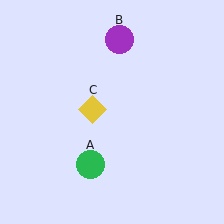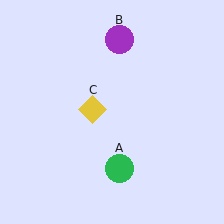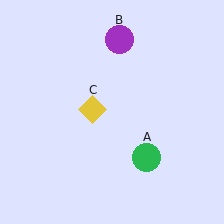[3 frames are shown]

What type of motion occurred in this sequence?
The green circle (object A) rotated counterclockwise around the center of the scene.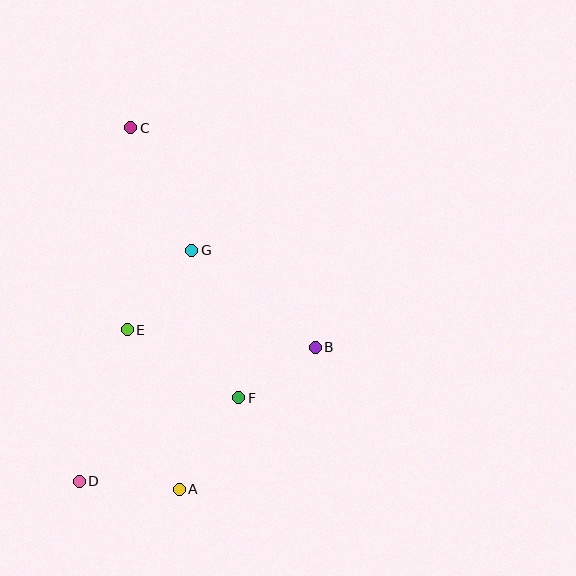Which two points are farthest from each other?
Points A and C are farthest from each other.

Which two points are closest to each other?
Points B and F are closest to each other.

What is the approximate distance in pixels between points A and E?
The distance between A and E is approximately 168 pixels.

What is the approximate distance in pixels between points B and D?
The distance between B and D is approximately 271 pixels.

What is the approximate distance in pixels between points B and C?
The distance between B and C is approximately 287 pixels.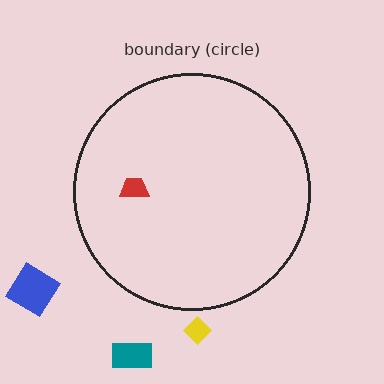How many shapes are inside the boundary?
1 inside, 3 outside.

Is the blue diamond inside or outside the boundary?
Outside.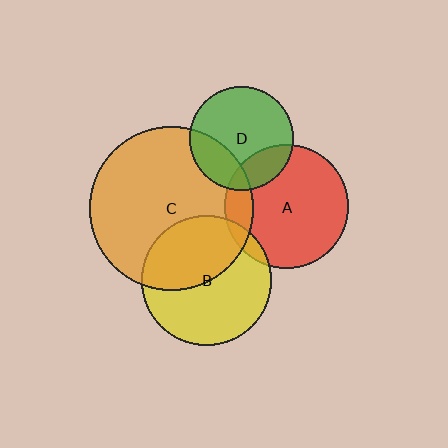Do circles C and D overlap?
Yes.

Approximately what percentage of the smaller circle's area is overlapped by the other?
Approximately 25%.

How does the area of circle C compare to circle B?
Approximately 1.6 times.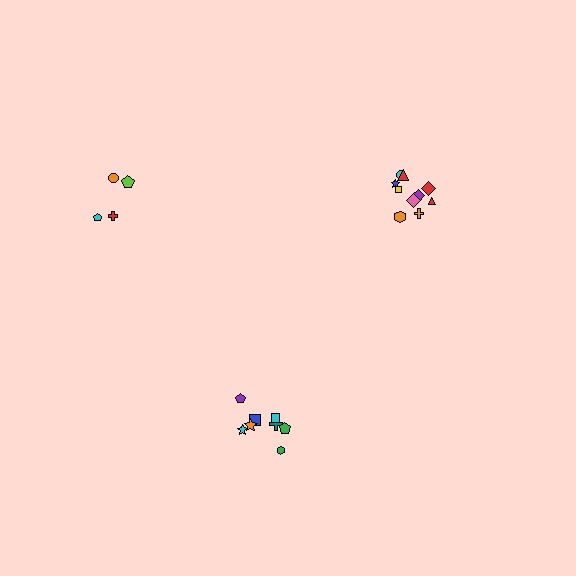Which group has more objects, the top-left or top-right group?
The top-right group.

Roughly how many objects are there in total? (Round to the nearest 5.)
Roughly 20 objects in total.